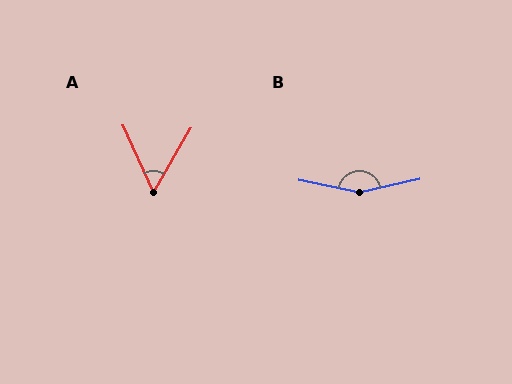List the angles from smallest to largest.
A (54°), B (155°).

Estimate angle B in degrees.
Approximately 155 degrees.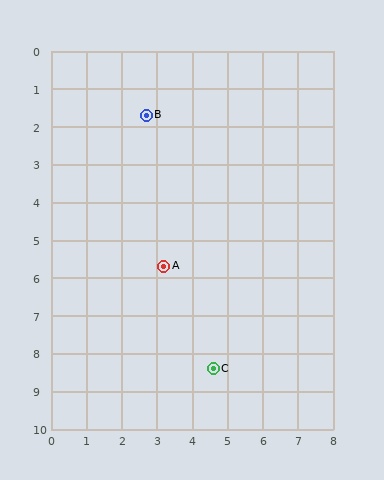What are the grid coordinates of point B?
Point B is at approximately (2.7, 1.7).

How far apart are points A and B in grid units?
Points A and B are about 4.0 grid units apart.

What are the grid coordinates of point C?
Point C is at approximately (4.6, 8.4).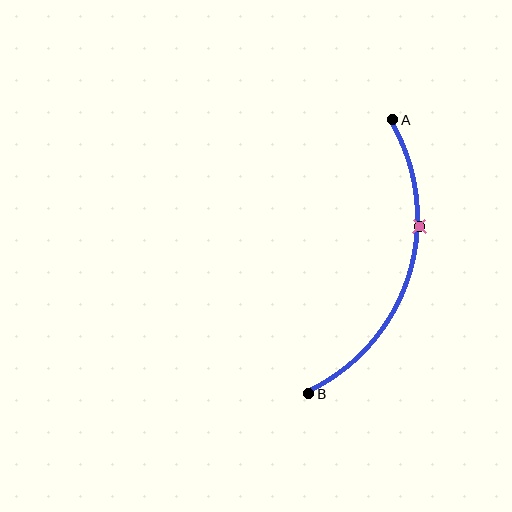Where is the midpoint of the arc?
The arc midpoint is the point on the curve farthest from the straight line joining A and B. It sits to the right of that line.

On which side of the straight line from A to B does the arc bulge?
The arc bulges to the right of the straight line connecting A and B.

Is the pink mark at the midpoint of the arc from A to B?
No. The pink mark lies on the arc but is closer to endpoint A. The arc midpoint would be at the point on the curve equidistant along the arc from both A and B.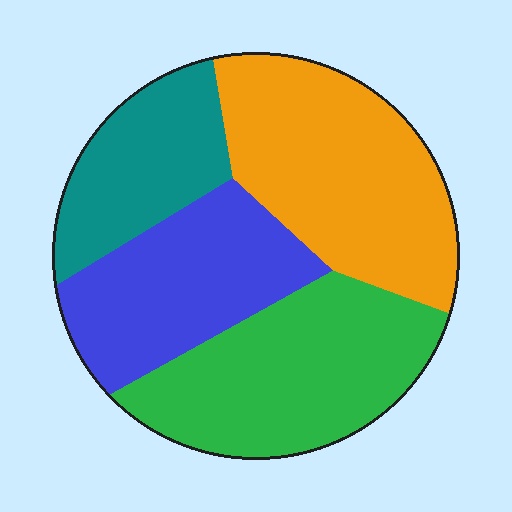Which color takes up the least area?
Teal, at roughly 15%.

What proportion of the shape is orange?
Orange takes up between a quarter and a half of the shape.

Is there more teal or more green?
Green.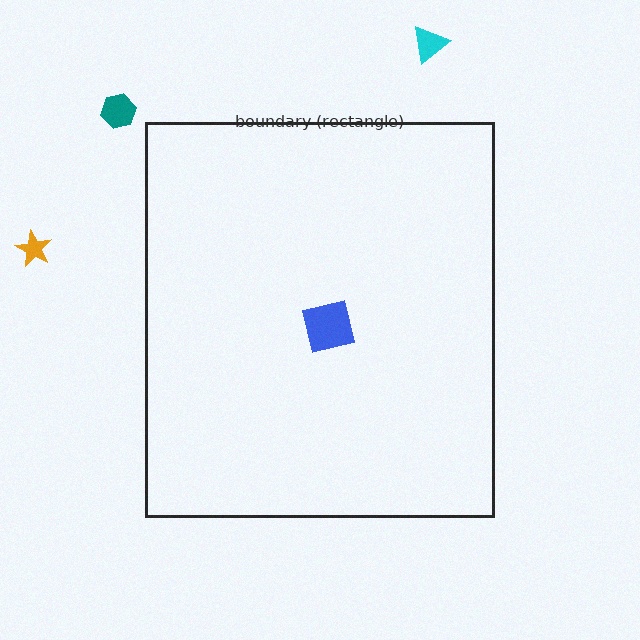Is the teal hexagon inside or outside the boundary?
Outside.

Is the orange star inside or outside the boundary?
Outside.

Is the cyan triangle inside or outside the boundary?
Outside.